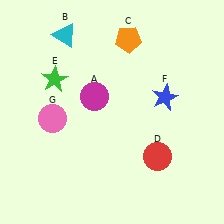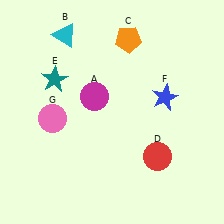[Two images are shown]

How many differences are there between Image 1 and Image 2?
There is 1 difference between the two images.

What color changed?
The star (E) changed from green in Image 1 to teal in Image 2.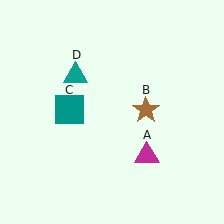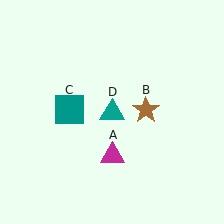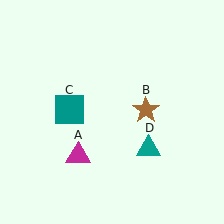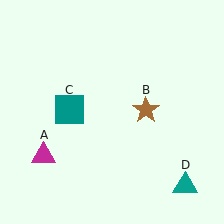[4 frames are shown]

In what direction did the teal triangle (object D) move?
The teal triangle (object D) moved down and to the right.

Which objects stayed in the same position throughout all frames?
Brown star (object B) and teal square (object C) remained stationary.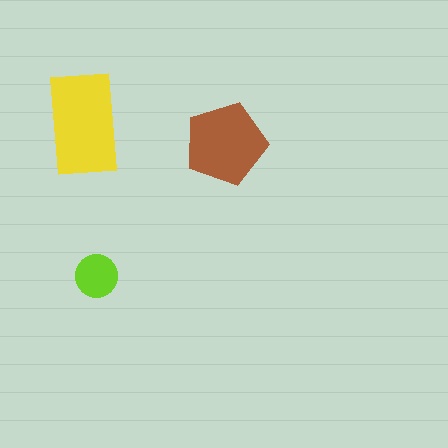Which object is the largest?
The yellow rectangle.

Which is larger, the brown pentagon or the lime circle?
The brown pentagon.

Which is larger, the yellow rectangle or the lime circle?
The yellow rectangle.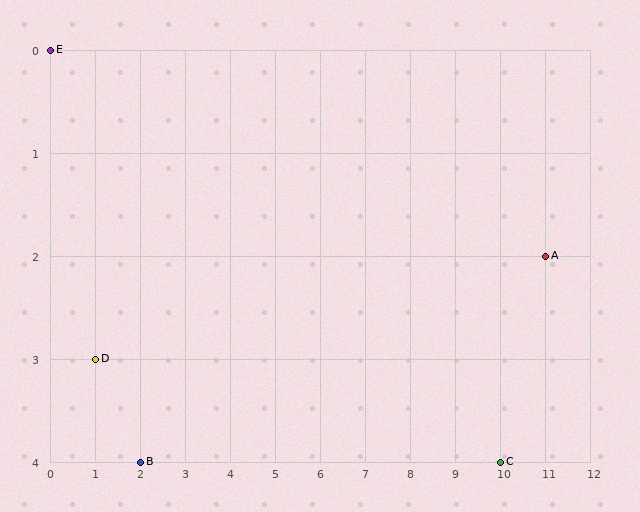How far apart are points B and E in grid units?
Points B and E are 2 columns and 4 rows apart (about 4.5 grid units diagonally).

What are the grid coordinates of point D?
Point D is at grid coordinates (1, 3).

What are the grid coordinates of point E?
Point E is at grid coordinates (0, 0).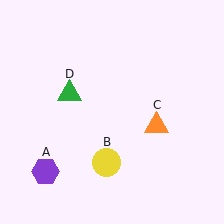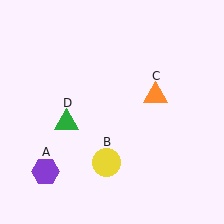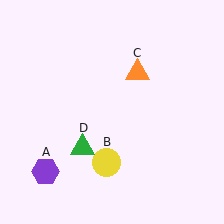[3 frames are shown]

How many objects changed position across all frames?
2 objects changed position: orange triangle (object C), green triangle (object D).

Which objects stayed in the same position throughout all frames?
Purple hexagon (object A) and yellow circle (object B) remained stationary.